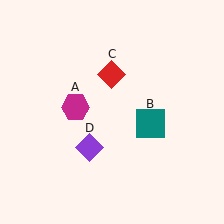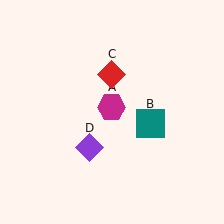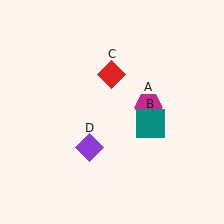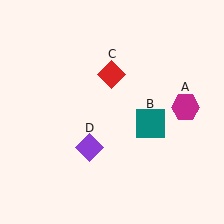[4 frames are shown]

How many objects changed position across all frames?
1 object changed position: magenta hexagon (object A).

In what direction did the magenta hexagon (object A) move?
The magenta hexagon (object A) moved right.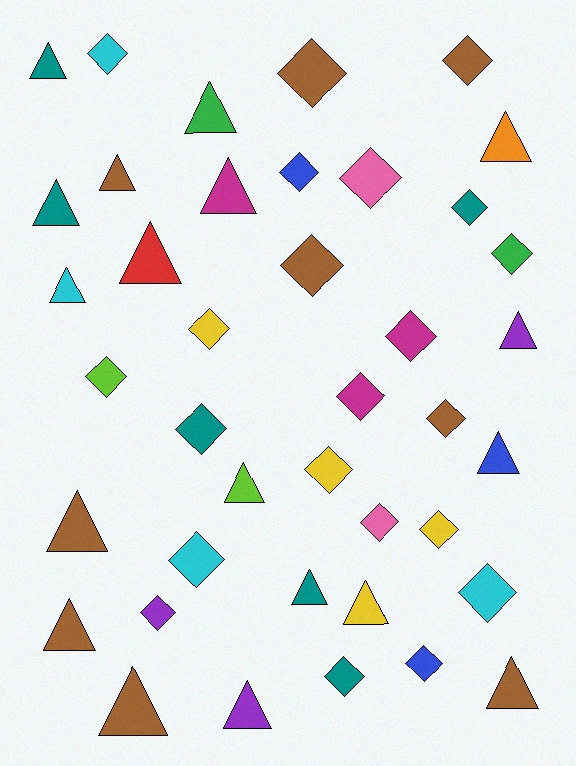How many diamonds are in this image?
There are 22 diamonds.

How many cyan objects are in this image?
There are 4 cyan objects.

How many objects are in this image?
There are 40 objects.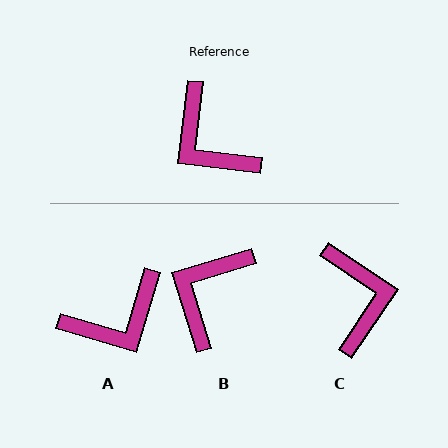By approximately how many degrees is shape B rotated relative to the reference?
Approximately 66 degrees clockwise.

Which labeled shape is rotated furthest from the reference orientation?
C, about 153 degrees away.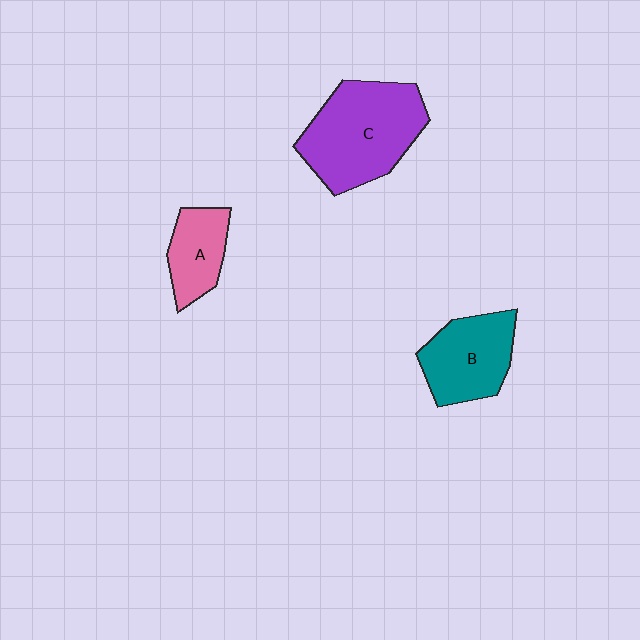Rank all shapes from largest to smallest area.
From largest to smallest: C (purple), B (teal), A (pink).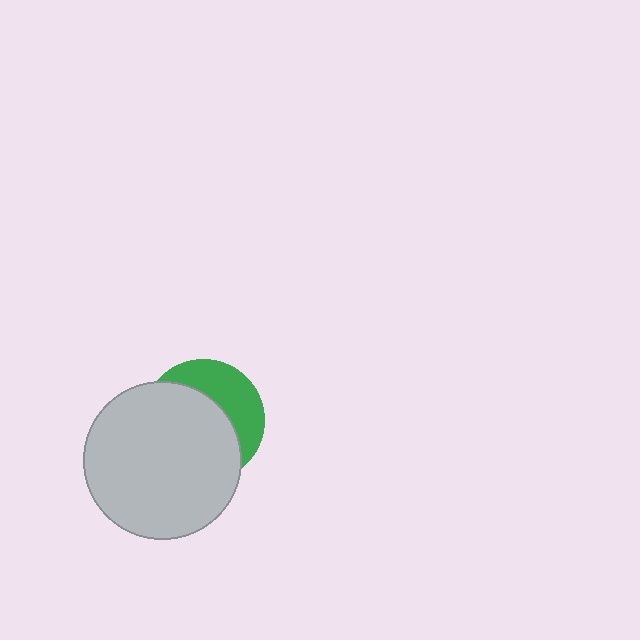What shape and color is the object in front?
The object in front is a light gray circle.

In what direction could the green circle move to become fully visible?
The green circle could move toward the upper-right. That would shift it out from behind the light gray circle entirely.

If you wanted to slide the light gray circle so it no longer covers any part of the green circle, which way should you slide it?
Slide it toward the lower-left — that is the most direct way to separate the two shapes.